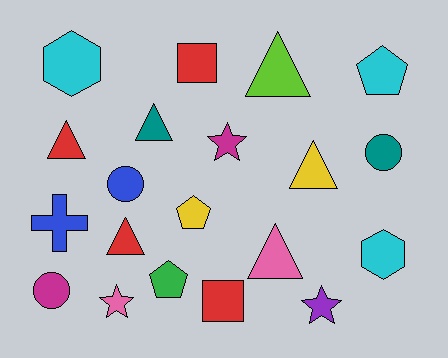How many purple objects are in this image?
There is 1 purple object.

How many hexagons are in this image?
There are 2 hexagons.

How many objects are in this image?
There are 20 objects.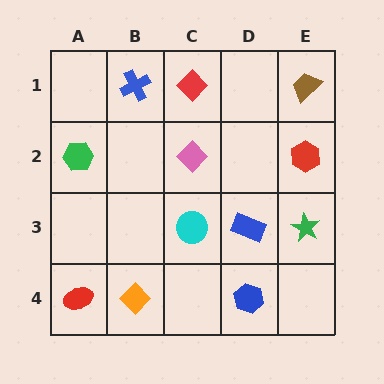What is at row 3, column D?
A blue rectangle.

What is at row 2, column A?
A green hexagon.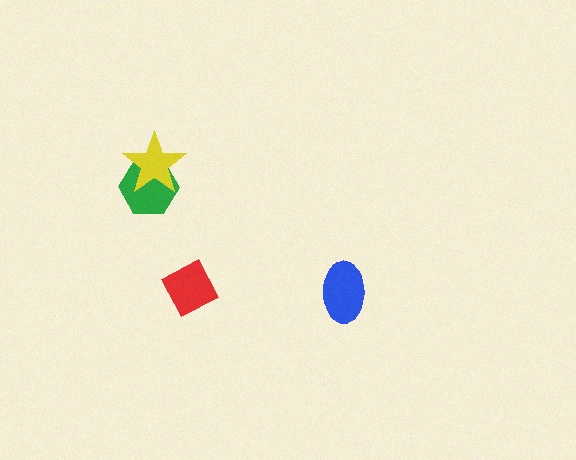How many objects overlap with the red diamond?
0 objects overlap with the red diamond.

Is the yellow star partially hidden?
No, no other shape covers it.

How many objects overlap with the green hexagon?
1 object overlaps with the green hexagon.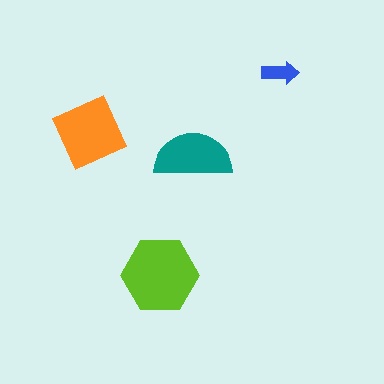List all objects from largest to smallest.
The lime hexagon, the orange diamond, the teal semicircle, the blue arrow.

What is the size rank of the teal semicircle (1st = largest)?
3rd.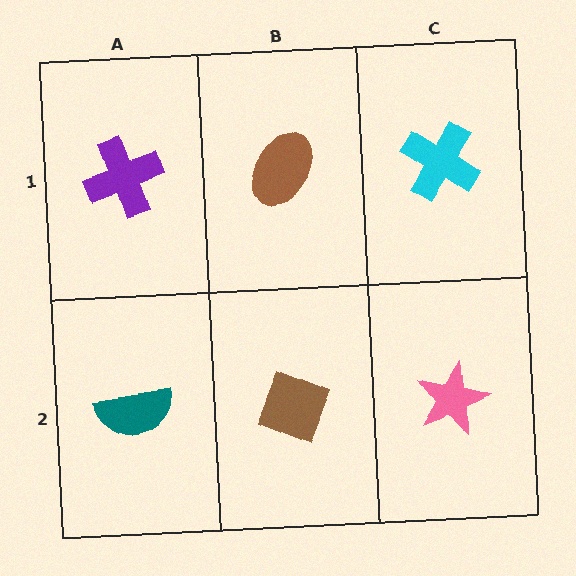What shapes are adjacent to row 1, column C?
A pink star (row 2, column C), a brown ellipse (row 1, column B).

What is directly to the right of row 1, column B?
A cyan cross.